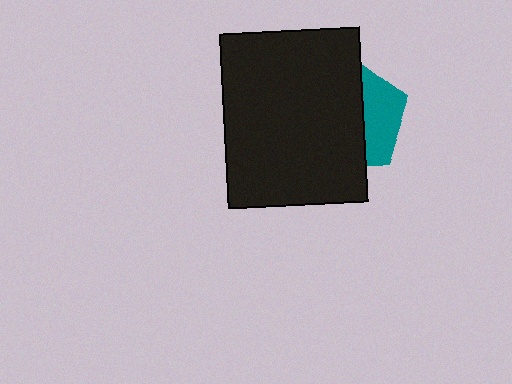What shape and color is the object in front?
The object in front is a black rectangle.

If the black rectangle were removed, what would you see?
You would see the complete teal pentagon.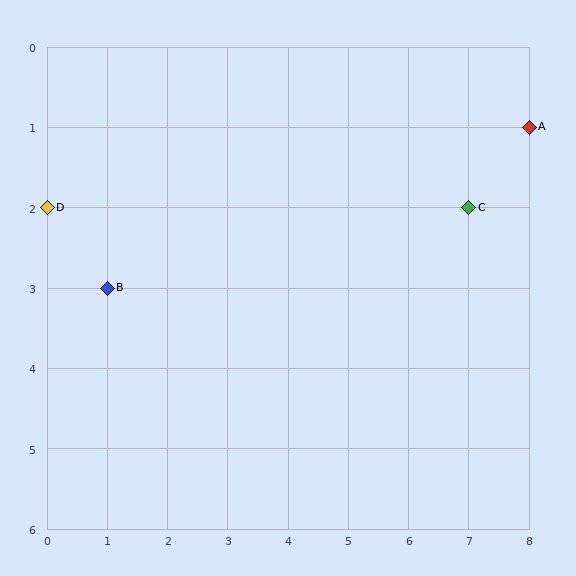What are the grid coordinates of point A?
Point A is at grid coordinates (8, 1).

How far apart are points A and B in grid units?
Points A and B are 7 columns and 2 rows apart (about 7.3 grid units diagonally).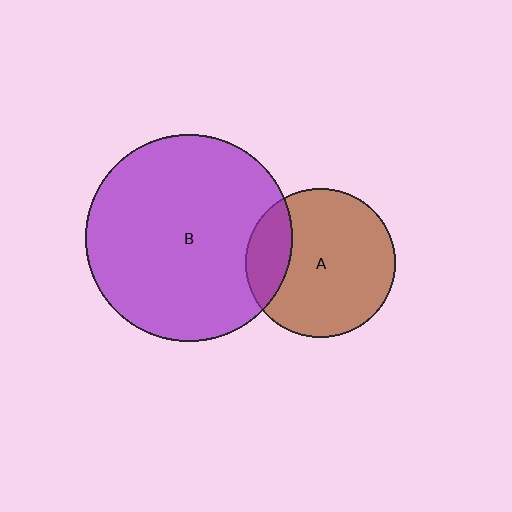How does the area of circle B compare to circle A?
Approximately 1.9 times.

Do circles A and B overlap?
Yes.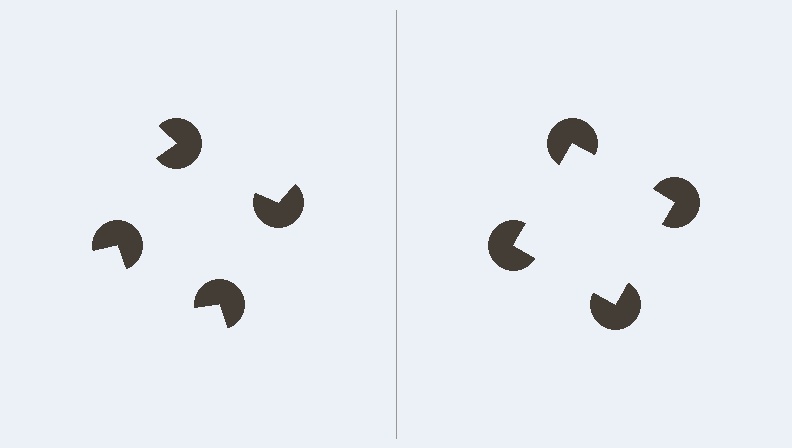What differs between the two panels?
The pac-man discs are positioned identically on both sides; only the wedge orientations differ. On the right they align to a square; on the left they are misaligned.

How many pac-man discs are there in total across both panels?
8 — 4 on each side.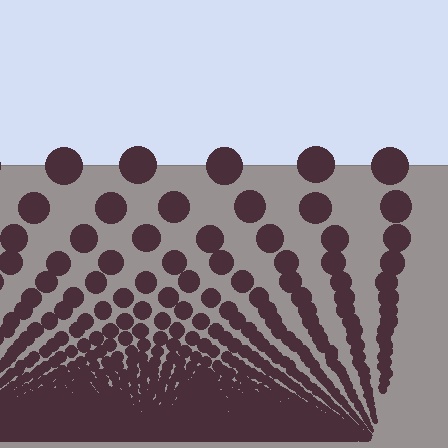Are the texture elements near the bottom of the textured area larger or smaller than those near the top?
Smaller. The gradient is inverted — elements near the bottom are smaller and denser.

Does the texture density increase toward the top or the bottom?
Density increases toward the bottom.